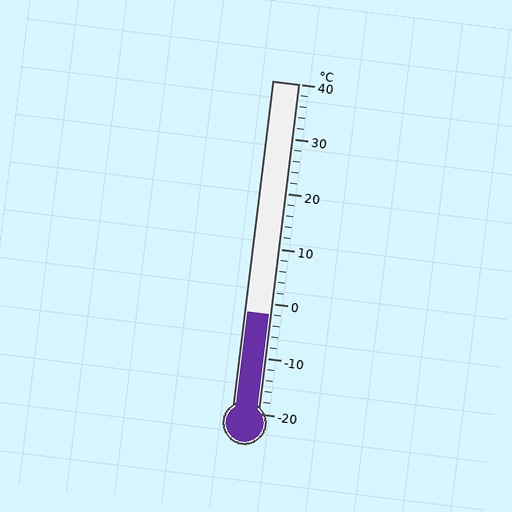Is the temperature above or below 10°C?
The temperature is below 10°C.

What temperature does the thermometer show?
The thermometer shows approximately -2°C.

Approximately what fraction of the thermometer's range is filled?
The thermometer is filled to approximately 30% of its range.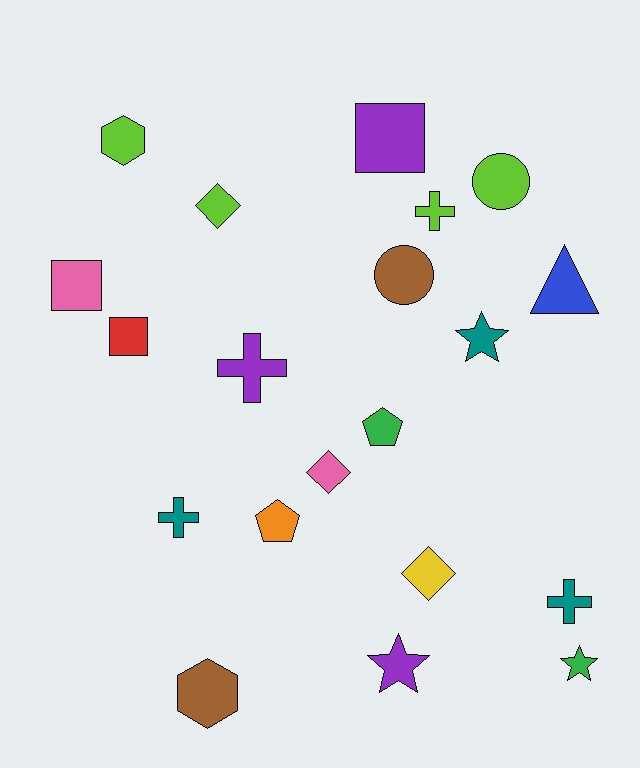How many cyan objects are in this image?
There are no cyan objects.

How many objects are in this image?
There are 20 objects.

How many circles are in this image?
There are 2 circles.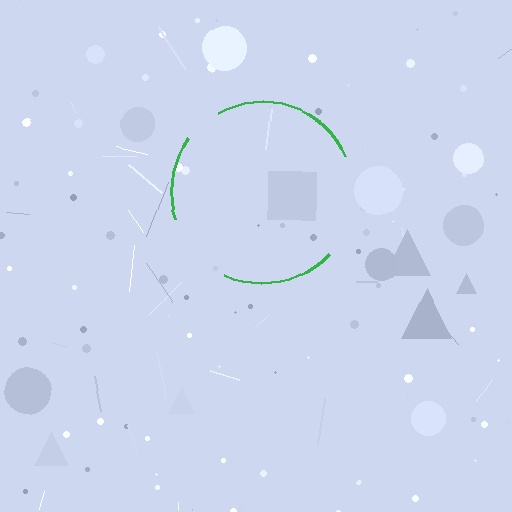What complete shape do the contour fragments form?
The contour fragments form a circle.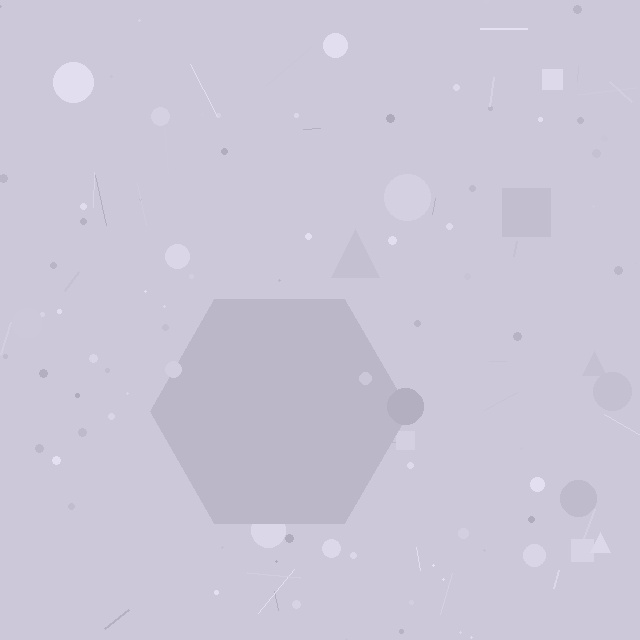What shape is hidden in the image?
A hexagon is hidden in the image.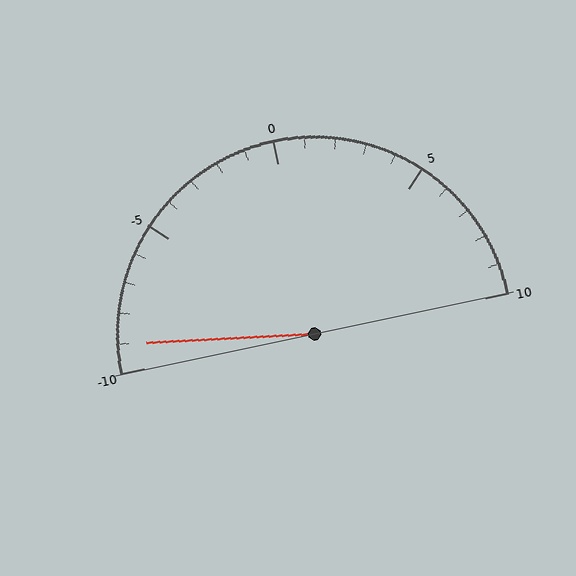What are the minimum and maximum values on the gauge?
The gauge ranges from -10 to 10.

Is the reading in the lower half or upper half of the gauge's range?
The reading is in the lower half of the range (-10 to 10).